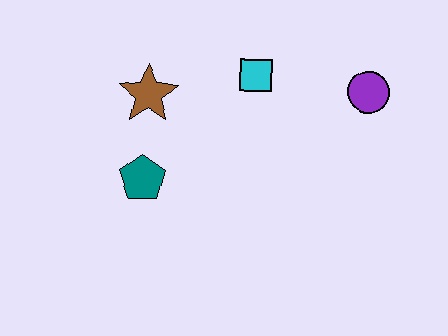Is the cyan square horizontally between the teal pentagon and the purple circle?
Yes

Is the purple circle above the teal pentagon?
Yes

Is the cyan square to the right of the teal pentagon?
Yes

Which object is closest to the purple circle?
The cyan square is closest to the purple circle.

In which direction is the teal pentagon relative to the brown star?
The teal pentagon is below the brown star.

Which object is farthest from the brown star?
The purple circle is farthest from the brown star.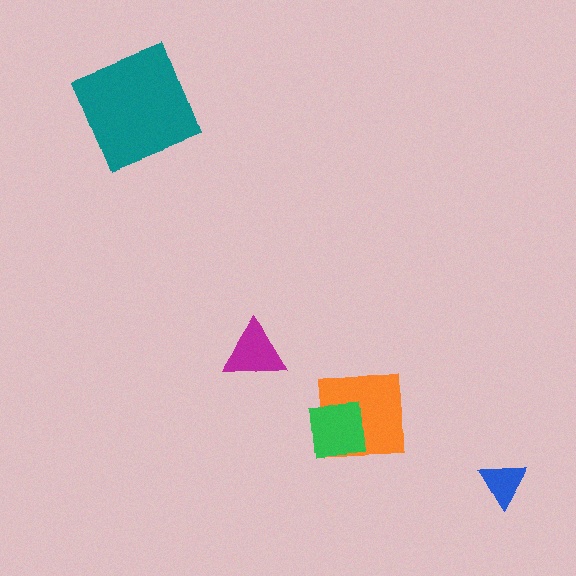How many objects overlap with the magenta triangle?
0 objects overlap with the magenta triangle.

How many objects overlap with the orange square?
1 object overlaps with the orange square.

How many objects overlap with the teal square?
0 objects overlap with the teal square.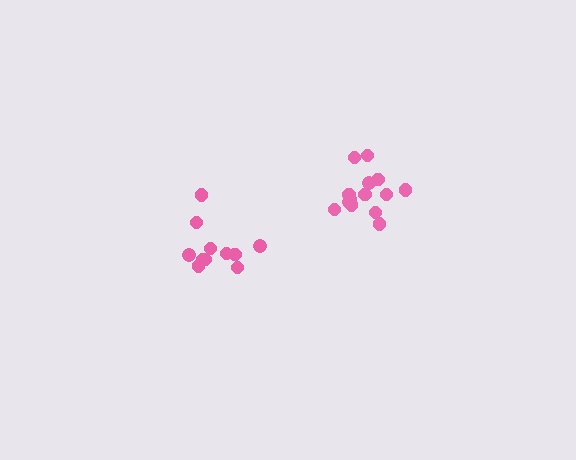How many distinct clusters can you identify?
There are 2 distinct clusters.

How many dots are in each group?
Group 1: 14 dots, Group 2: 11 dots (25 total).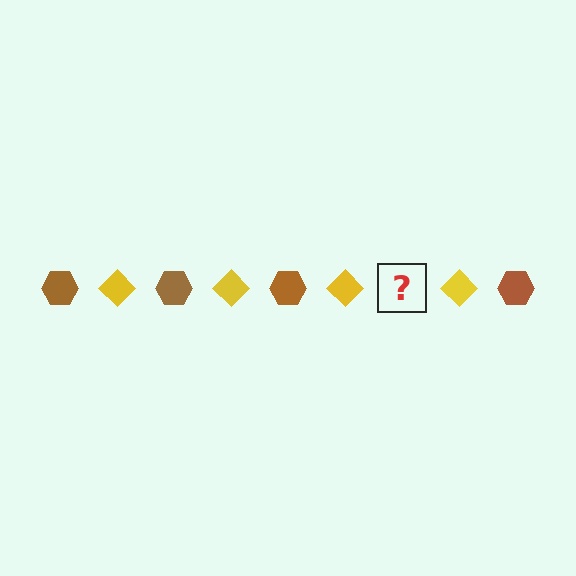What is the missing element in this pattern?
The missing element is a brown hexagon.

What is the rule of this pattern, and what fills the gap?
The rule is that the pattern alternates between brown hexagon and yellow diamond. The gap should be filled with a brown hexagon.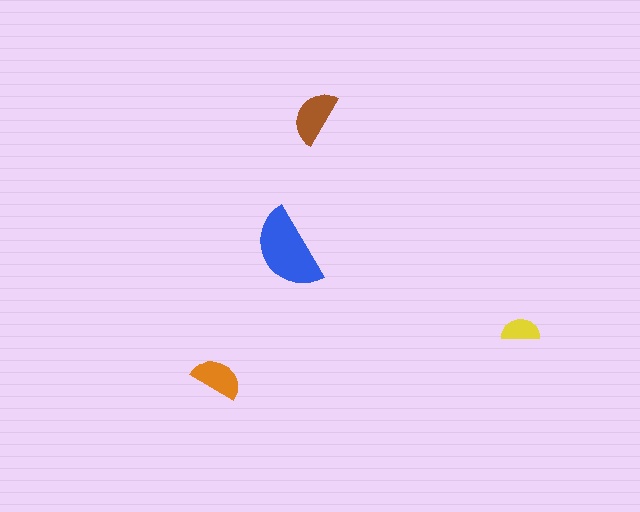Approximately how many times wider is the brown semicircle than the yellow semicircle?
About 1.5 times wider.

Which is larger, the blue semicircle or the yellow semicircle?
The blue one.